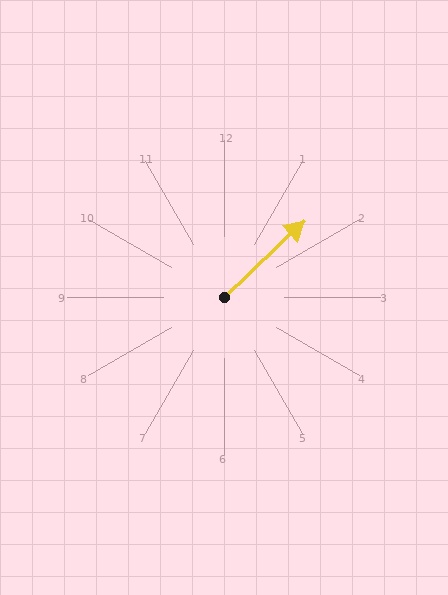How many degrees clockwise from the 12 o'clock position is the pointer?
Approximately 46 degrees.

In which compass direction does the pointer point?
Northeast.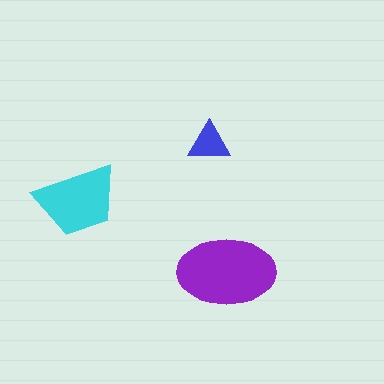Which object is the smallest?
The blue triangle.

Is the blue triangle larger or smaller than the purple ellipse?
Smaller.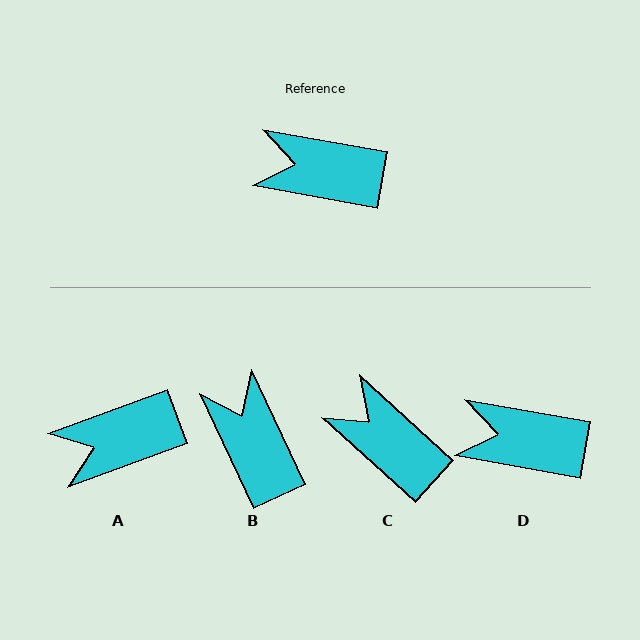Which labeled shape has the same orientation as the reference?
D.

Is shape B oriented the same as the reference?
No, it is off by about 55 degrees.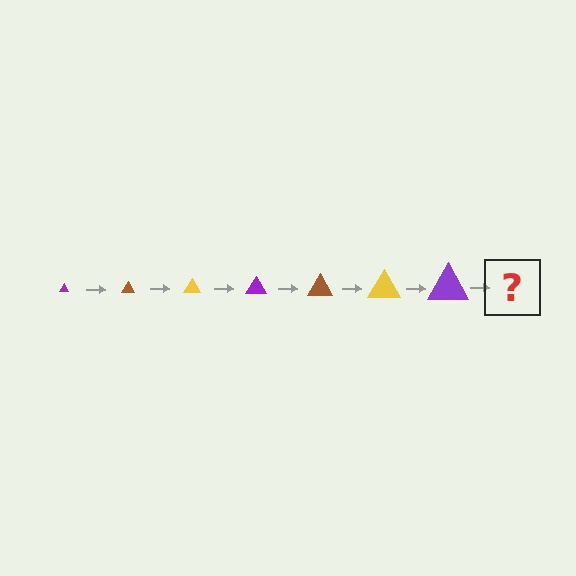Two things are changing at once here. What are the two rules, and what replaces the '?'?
The two rules are that the triangle grows larger each step and the color cycles through purple, brown, and yellow. The '?' should be a brown triangle, larger than the previous one.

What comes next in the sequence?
The next element should be a brown triangle, larger than the previous one.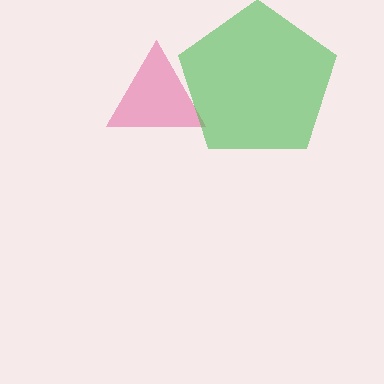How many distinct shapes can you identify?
There are 2 distinct shapes: a pink triangle, a green pentagon.